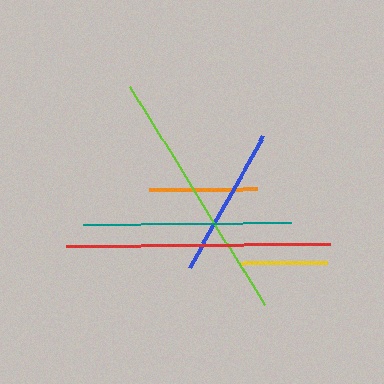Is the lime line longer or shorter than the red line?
The red line is longer than the lime line.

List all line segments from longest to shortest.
From longest to shortest: red, lime, teal, blue, orange, yellow.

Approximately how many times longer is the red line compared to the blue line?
The red line is approximately 1.7 times the length of the blue line.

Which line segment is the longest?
The red line is the longest at approximately 264 pixels.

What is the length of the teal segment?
The teal segment is approximately 207 pixels long.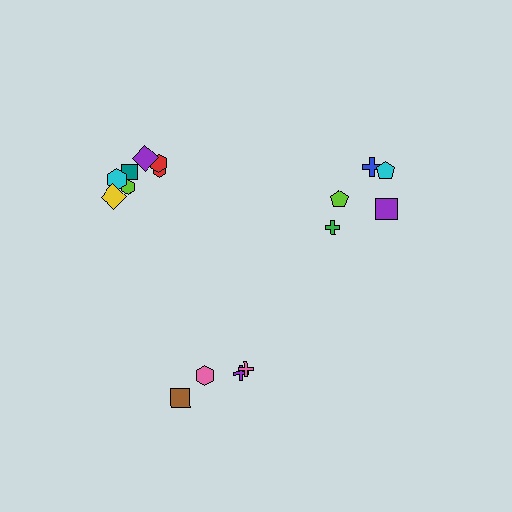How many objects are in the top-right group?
There are 5 objects.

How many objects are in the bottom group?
There are 4 objects.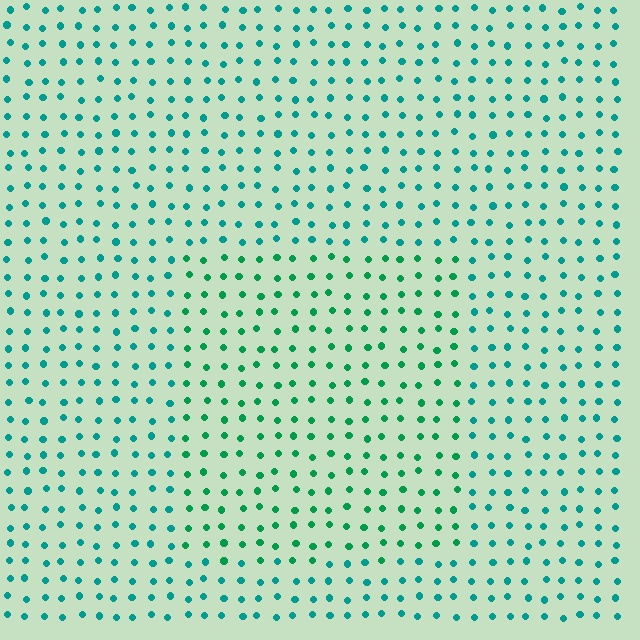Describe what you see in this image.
The image is filled with small teal elements in a uniform arrangement. A rectangle-shaped region is visible where the elements are tinted to a slightly different hue, forming a subtle color boundary.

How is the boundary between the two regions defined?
The boundary is defined purely by a slight shift in hue (about 27 degrees). Spacing, size, and orientation are identical on both sides.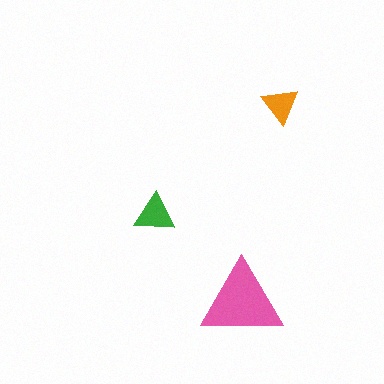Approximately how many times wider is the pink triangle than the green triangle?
About 2 times wider.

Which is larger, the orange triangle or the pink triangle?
The pink one.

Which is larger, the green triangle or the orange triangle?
The green one.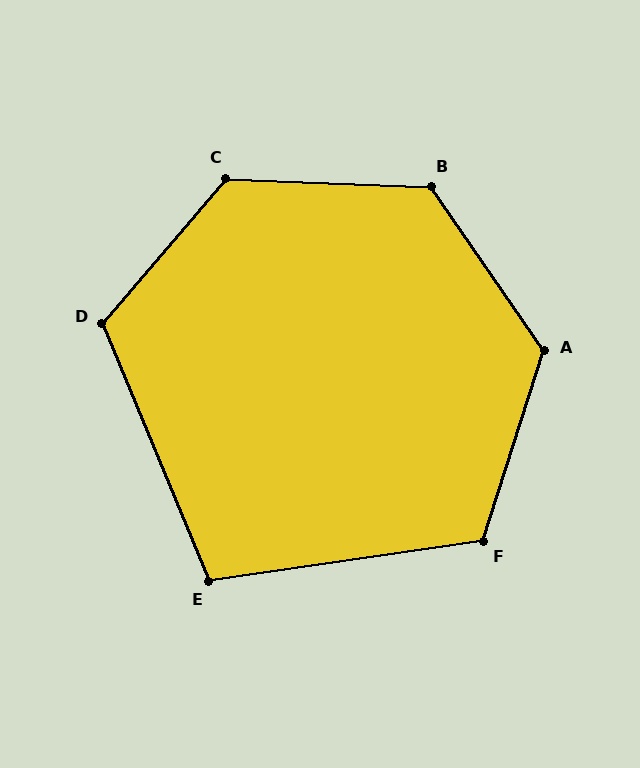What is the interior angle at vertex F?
Approximately 116 degrees (obtuse).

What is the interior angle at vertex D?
Approximately 117 degrees (obtuse).